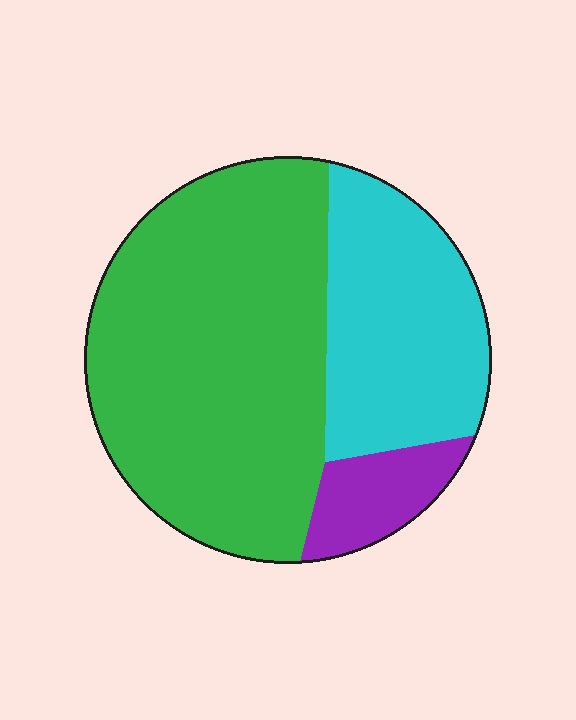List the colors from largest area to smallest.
From largest to smallest: green, cyan, purple.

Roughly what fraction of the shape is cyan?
Cyan covers 30% of the shape.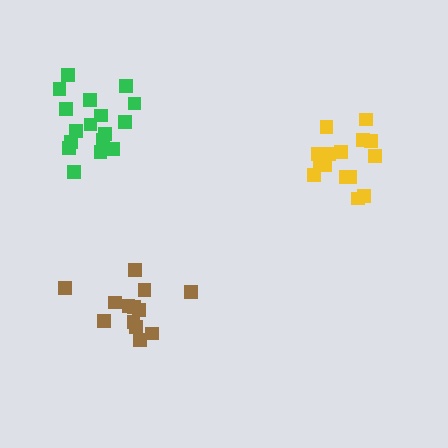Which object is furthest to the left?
The green cluster is leftmost.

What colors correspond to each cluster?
The clusters are colored: green, brown, yellow.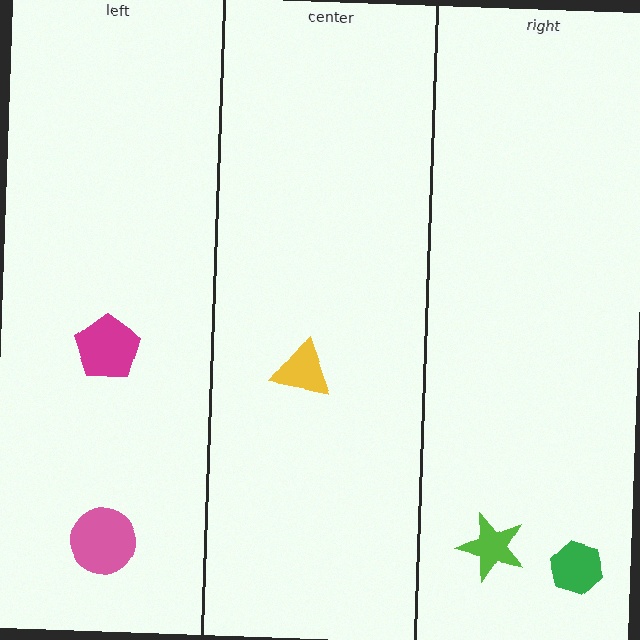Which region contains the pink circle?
The left region.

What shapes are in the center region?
The yellow triangle.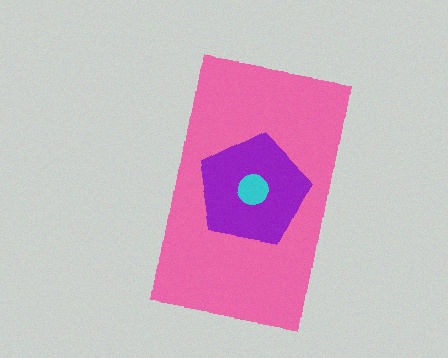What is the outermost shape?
The pink rectangle.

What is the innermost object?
The cyan circle.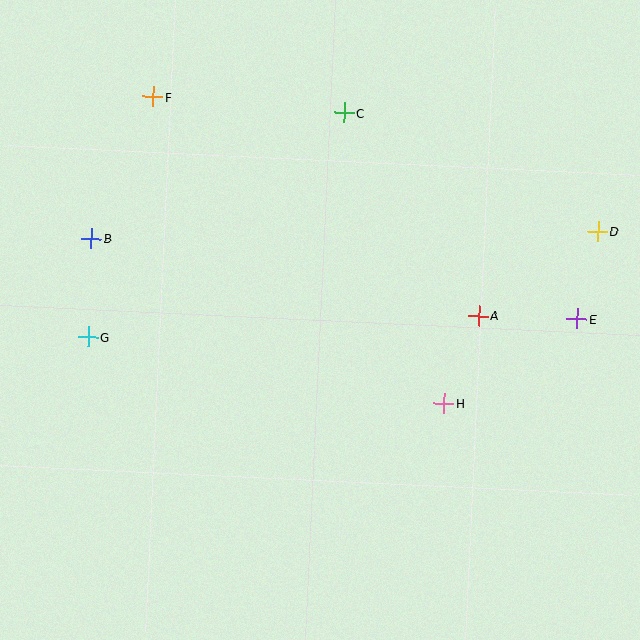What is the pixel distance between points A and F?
The distance between A and F is 392 pixels.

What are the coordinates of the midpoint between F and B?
The midpoint between F and B is at (122, 168).